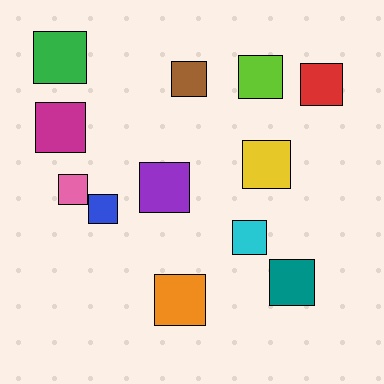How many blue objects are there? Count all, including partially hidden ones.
There is 1 blue object.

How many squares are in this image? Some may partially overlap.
There are 12 squares.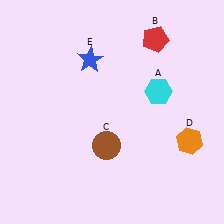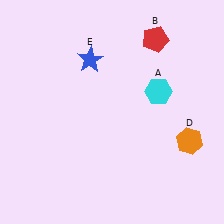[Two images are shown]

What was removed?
The brown circle (C) was removed in Image 2.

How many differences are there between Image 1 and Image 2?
There is 1 difference between the two images.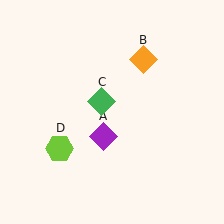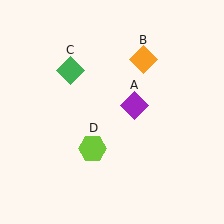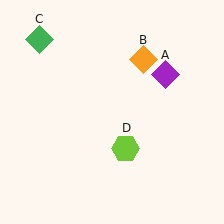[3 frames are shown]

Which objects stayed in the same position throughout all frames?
Orange diamond (object B) remained stationary.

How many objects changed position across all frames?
3 objects changed position: purple diamond (object A), green diamond (object C), lime hexagon (object D).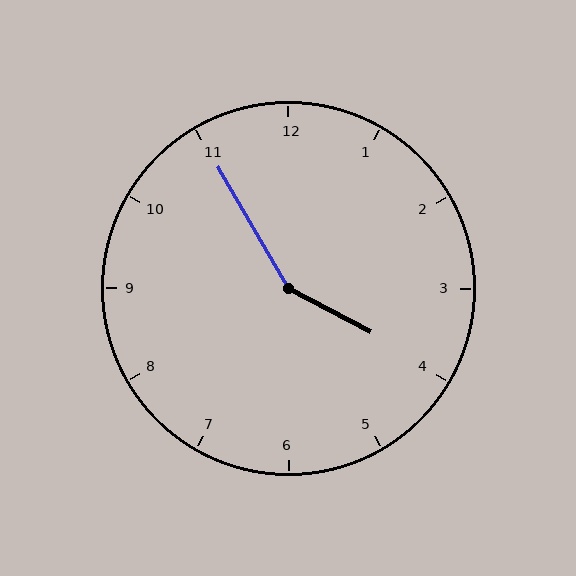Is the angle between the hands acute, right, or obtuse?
It is obtuse.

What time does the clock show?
3:55.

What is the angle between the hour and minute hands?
Approximately 148 degrees.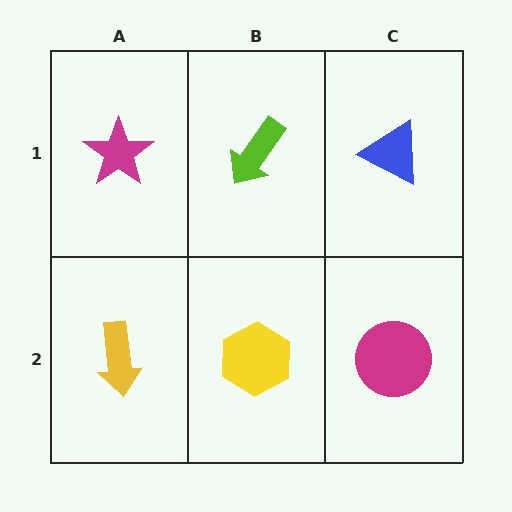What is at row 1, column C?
A blue triangle.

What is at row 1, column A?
A magenta star.